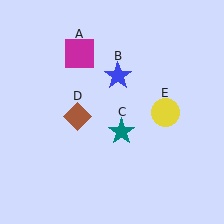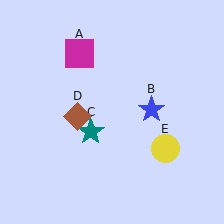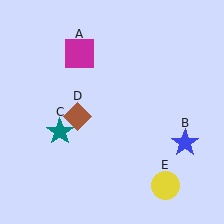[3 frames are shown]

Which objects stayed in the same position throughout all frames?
Magenta square (object A) and brown diamond (object D) remained stationary.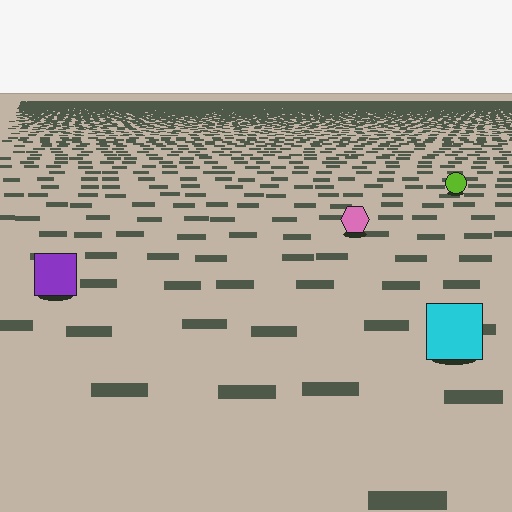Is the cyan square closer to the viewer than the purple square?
Yes. The cyan square is closer — you can tell from the texture gradient: the ground texture is coarser near it.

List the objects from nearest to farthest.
From nearest to farthest: the cyan square, the purple square, the pink hexagon, the lime circle.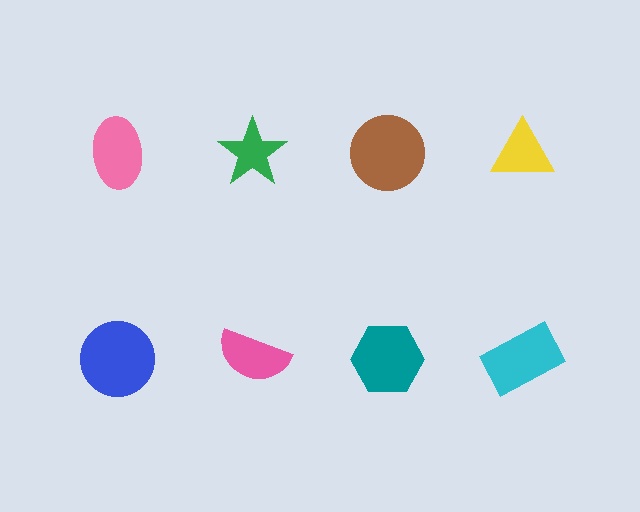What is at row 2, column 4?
A cyan rectangle.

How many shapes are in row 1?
4 shapes.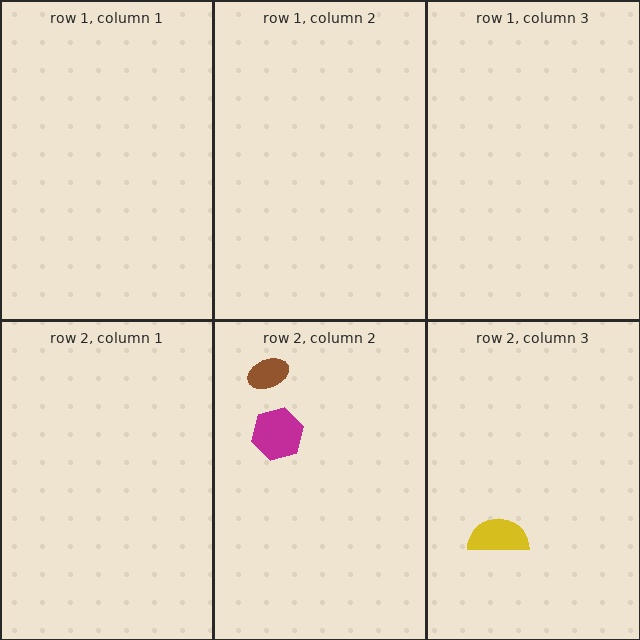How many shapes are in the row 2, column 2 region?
2.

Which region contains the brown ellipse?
The row 2, column 2 region.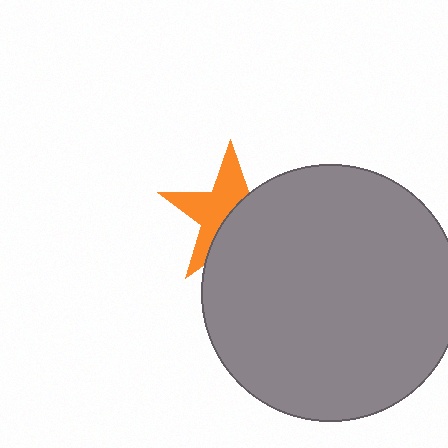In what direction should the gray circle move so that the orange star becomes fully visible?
The gray circle should move toward the lower-right. That is the shortest direction to clear the overlap and leave the orange star fully visible.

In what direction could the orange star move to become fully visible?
The orange star could move toward the upper-left. That would shift it out from behind the gray circle entirely.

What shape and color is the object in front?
The object in front is a gray circle.